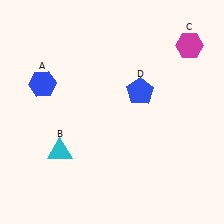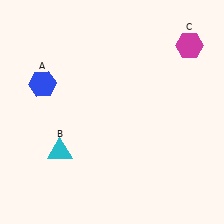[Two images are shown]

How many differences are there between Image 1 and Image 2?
There is 1 difference between the two images.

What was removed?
The blue pentagon (D) was removed in Image 2.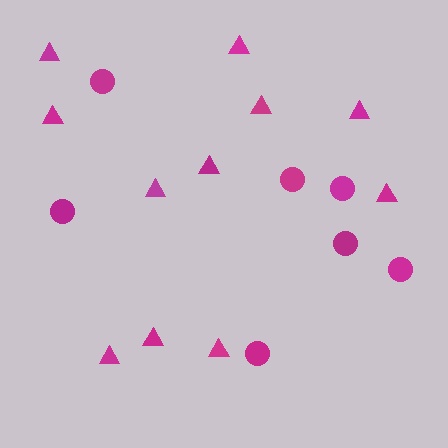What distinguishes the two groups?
There are 2 groups: one group of triangles (11) and one group of circles (7).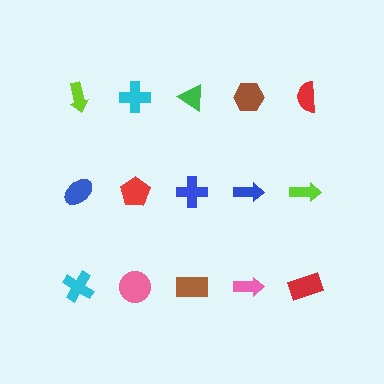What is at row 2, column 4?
A blue arrow.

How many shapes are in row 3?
5 shapes.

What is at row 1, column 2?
A cyan cross.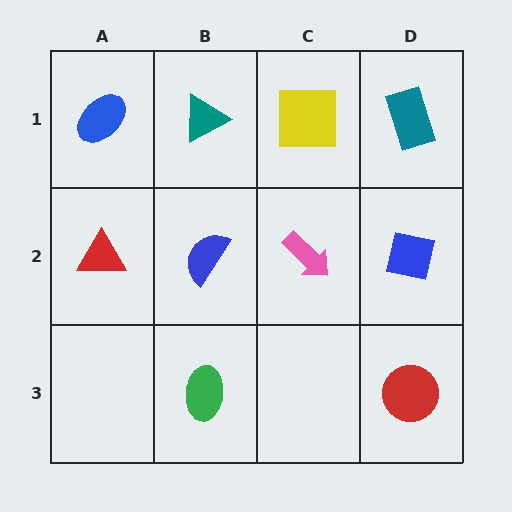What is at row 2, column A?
A red triangle.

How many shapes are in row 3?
2 shapes.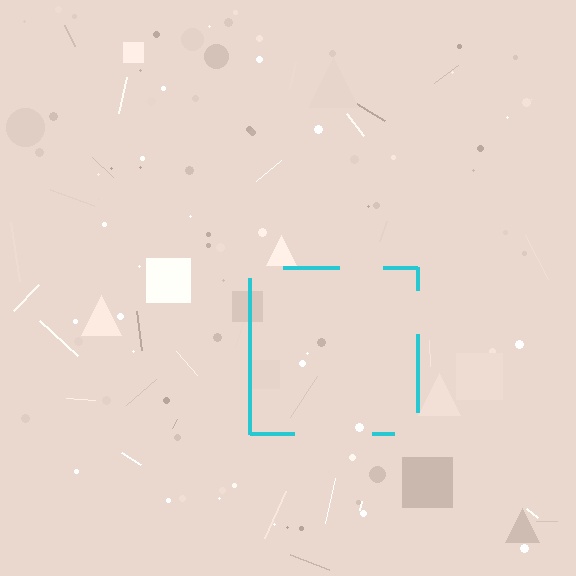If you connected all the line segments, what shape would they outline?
They would outline a square.